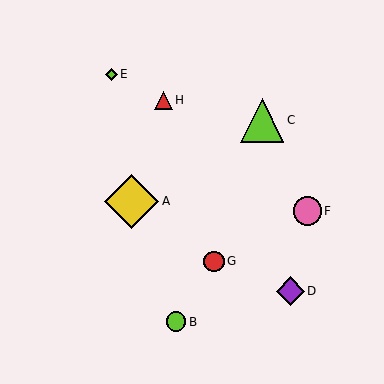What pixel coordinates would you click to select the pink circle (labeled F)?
Click at (307, 211) to select the pink circle F.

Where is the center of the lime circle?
The center of the lime circle is at (176, 322).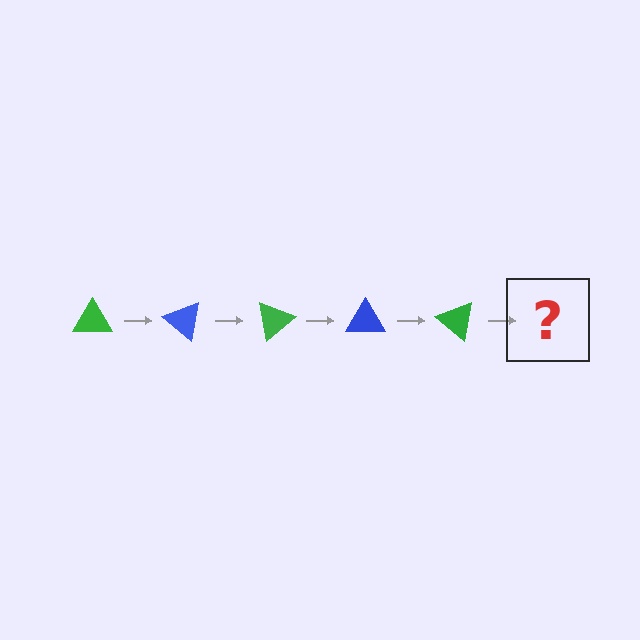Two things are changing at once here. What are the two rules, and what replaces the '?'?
The two rules are that it rotates 40 degrees each step and the color cycles through green and blue. The '?' should be a blue triangle, rotated 200 degrees from the start.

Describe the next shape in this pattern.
It should be a blue triangle, rotated 200 degrees from the start.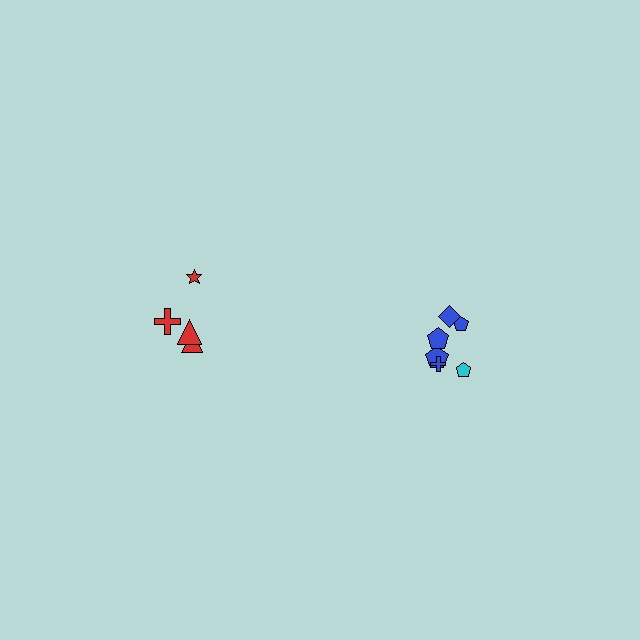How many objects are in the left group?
There are 4 objects.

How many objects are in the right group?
There are 6 objects.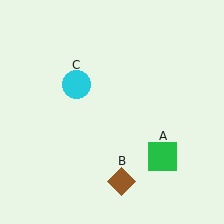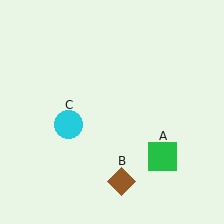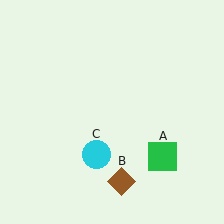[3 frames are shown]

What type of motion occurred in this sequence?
The cyan circle (object C) rotated counterclockwise around the center of the scene.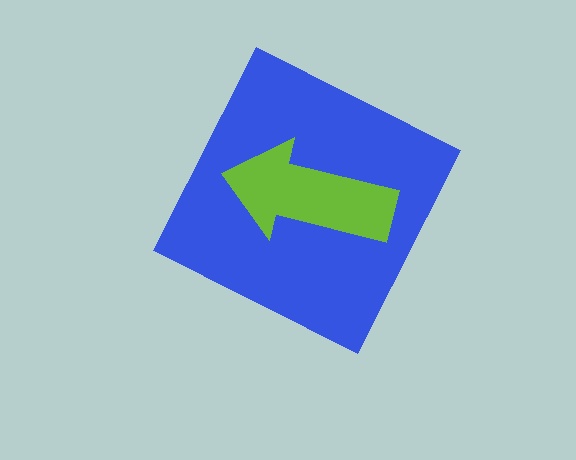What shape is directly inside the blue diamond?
The lime arrow.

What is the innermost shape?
The lime arrow.